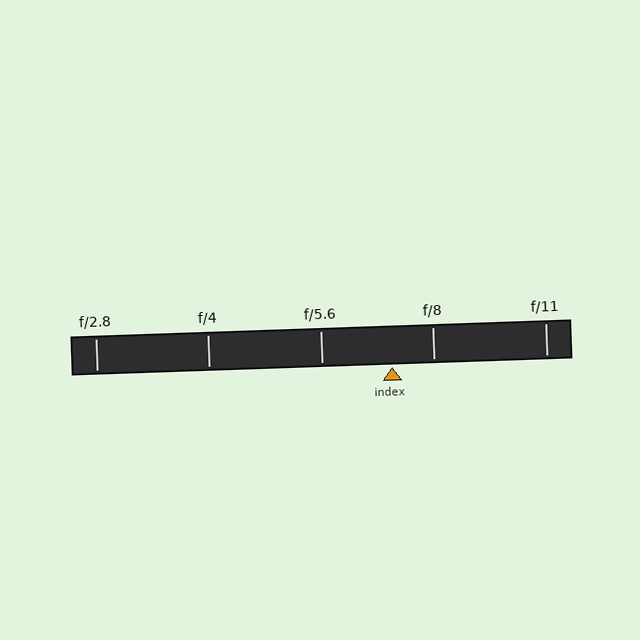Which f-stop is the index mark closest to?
The index mark is closest to f/8.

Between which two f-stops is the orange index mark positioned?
The index mark is between f/5.6 and f/8.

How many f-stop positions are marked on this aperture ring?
There are 5 f-stop positions marked.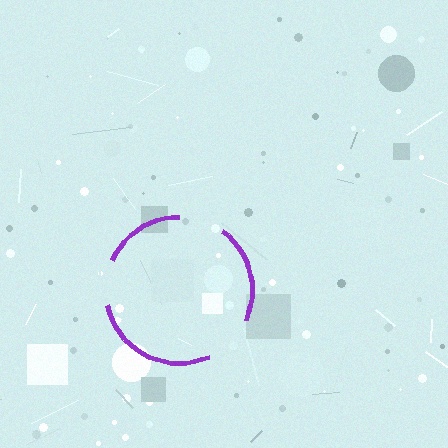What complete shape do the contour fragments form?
The contour fragments form a circle.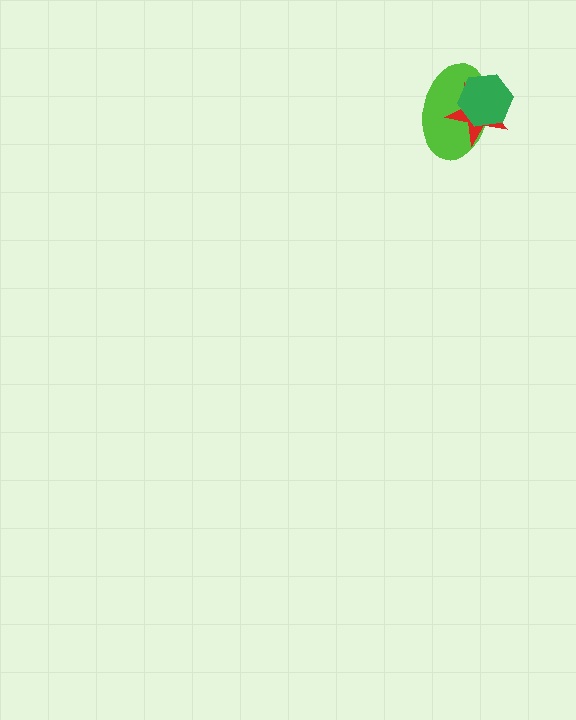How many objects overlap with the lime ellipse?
2 objects overlap with the lime ellipse.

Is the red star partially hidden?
Yes, it is partially covered by another shape.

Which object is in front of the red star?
The green hexagon is in front of the red star.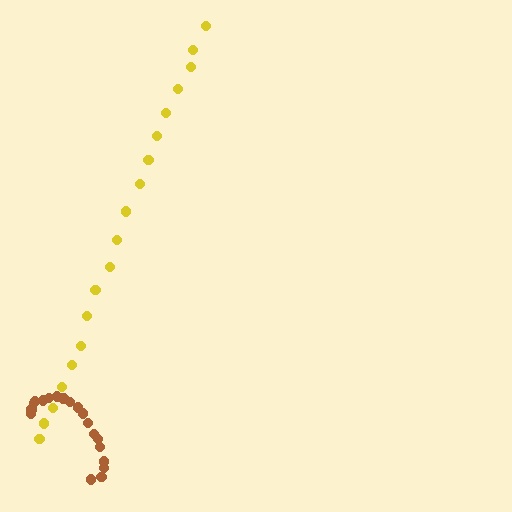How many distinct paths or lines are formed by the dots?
There are 2 distinct paths.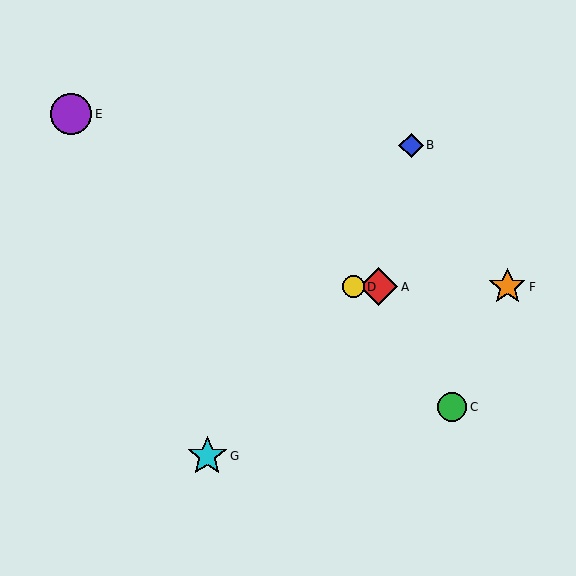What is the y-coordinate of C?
Object C is at y≈407.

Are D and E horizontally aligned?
No, D is at y≈287 and E is at y≈114.